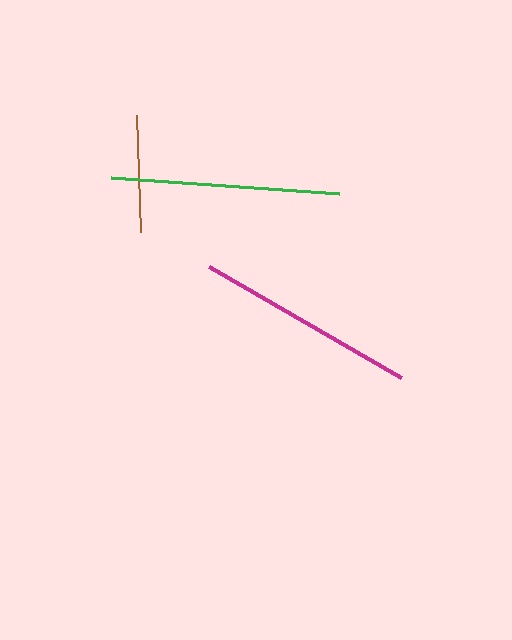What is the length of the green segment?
The green segment is approximately 228 pixels long.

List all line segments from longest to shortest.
From longest to shortest: green, magenta, brown.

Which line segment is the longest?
The green line is the longest at approximately 228 pixels.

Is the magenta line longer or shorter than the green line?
The green line is longer than the magenta line.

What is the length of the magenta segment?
The magenta segment is approximately 222 pixels long.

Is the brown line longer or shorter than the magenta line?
The magenta line is longer than the brown line.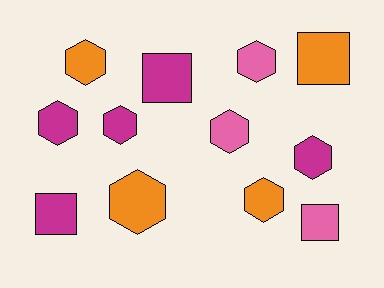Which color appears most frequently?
Magenta, with 5 objects.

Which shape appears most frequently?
Hexagon, with 8 objects.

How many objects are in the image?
There are 12 objects.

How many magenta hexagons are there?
There are 3 magenta hexagons.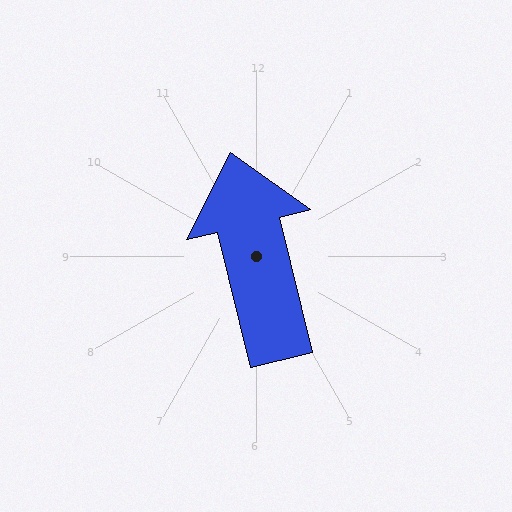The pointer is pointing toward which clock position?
Roughly 12 o'clock.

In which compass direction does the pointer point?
North.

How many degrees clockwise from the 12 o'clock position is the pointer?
Approximately 346 degrees.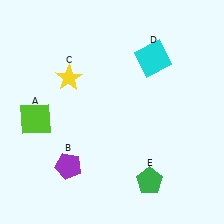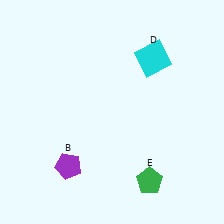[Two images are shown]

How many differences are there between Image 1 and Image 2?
There are 2 differences between the two images.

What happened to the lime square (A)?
The lime square (A) was removed in Image 2. It was in the bottom-left area of Image 1.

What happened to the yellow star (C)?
The yellow star (C) was removed in Image 2. It was in the top-left area of Image 1.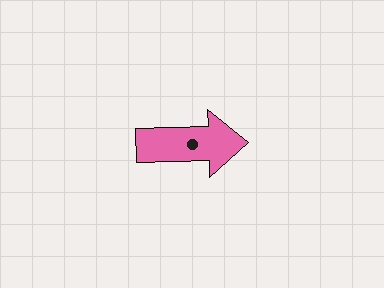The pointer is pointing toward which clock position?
Roughly 3 o'clock.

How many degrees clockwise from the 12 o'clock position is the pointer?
Approximately 88 degrees.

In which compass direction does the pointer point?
East.